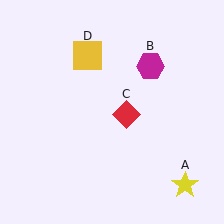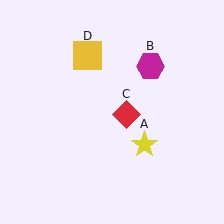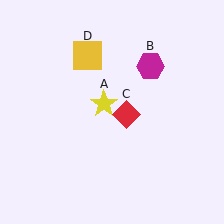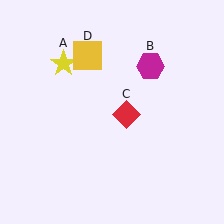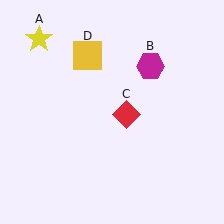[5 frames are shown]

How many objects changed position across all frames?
1 object changed position: yellow star (object A).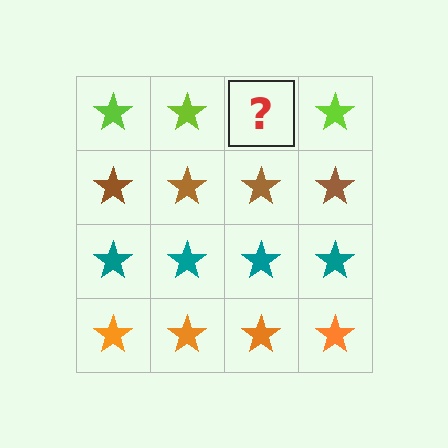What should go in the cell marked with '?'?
The missing cell should contain a lime star.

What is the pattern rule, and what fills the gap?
The rule is that each row has a consistent color. The gap should be filled with a lime star.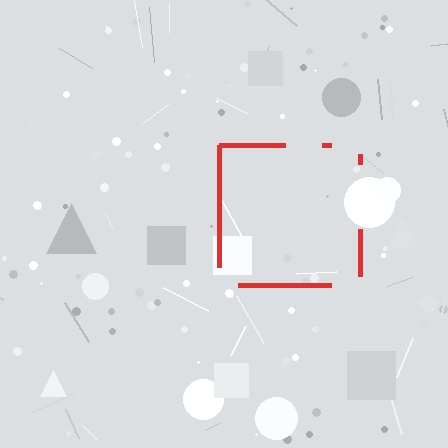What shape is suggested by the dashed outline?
The dashed outline suggests a square.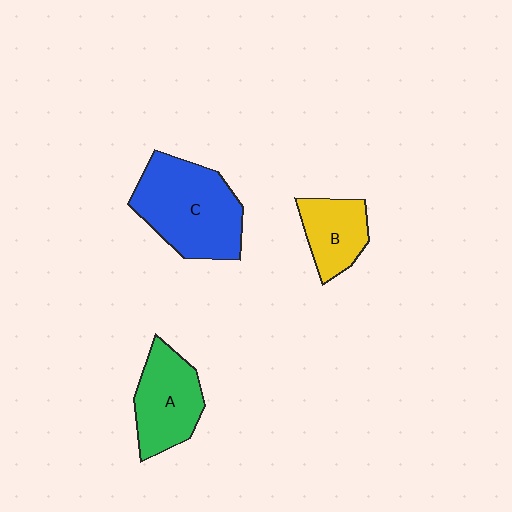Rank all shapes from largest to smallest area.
From largest to smallest: C (blue), A (green), B (yellow).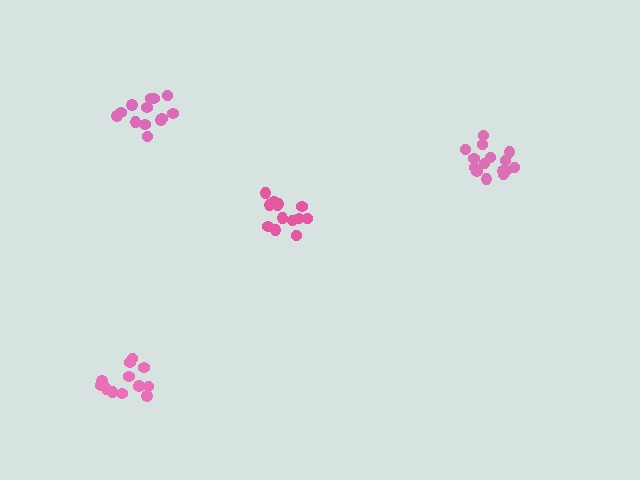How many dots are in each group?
Group 1: 13 dots, Group 2: 16 dots, Group 3: 13 dots, Group 4: 13 dots (55 total).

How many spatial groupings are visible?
There are 4 spatial groupings.